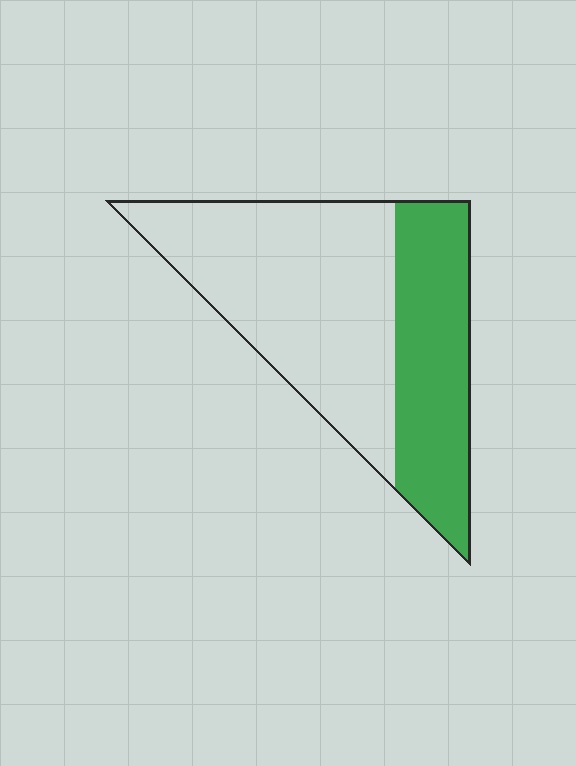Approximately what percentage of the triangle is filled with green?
Approximately 35%.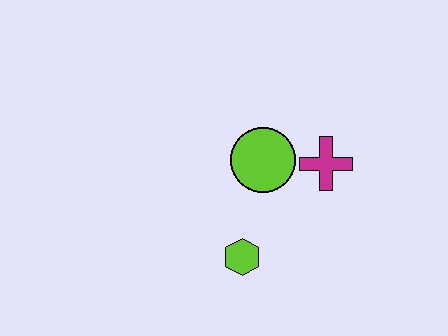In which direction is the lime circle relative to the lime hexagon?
The lime circle is above the lime hexagon.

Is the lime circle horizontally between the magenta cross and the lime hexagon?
Yes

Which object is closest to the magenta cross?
The lime circle is closest to the magenta cross.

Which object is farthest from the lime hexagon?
The magenta cross is farthest from the lime hexagon.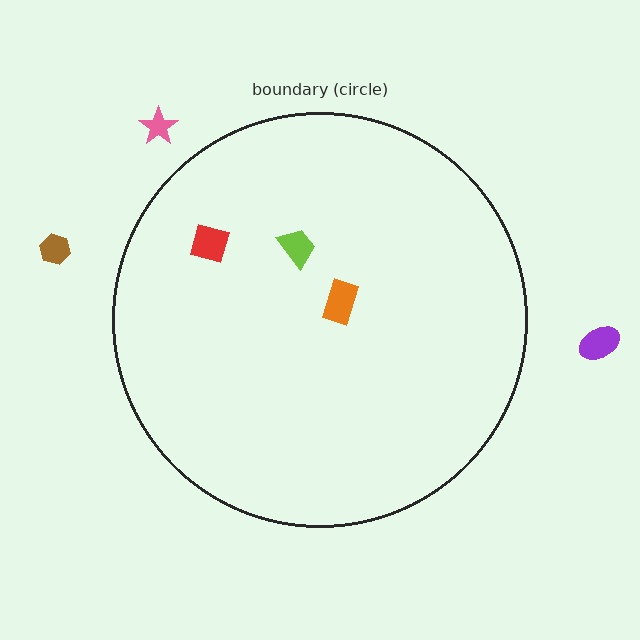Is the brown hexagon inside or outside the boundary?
Outside.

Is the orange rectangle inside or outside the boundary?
Inside.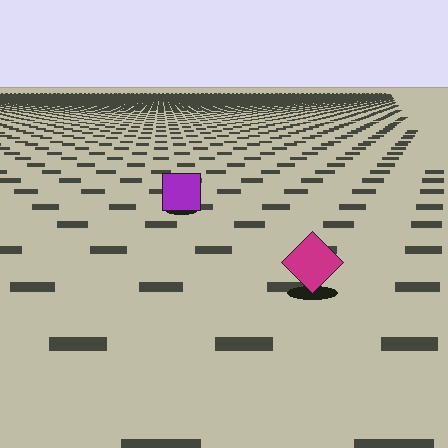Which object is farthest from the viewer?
The purple square is farthest from the viewer. It appears smaller and the ground texture around it is denser.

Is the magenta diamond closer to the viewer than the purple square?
Yes. The magenta diamond is closer — you can tell from the texture gradient: the ground texture is coarser near it.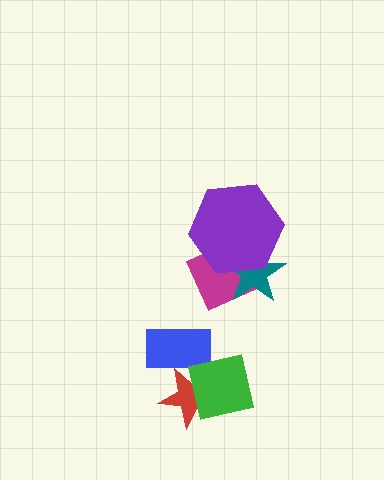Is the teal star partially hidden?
Yes, it is partially covered by another shape.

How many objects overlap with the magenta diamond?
2 objects overlap with the magenta diamond.